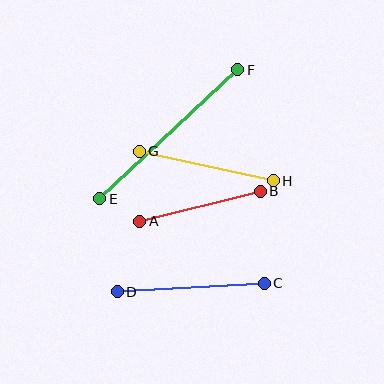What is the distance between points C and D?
The distance is approximately 147 pixels.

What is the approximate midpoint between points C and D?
The midpoint is at approximately (191, 287) pixels.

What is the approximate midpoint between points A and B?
The midpoint is at approximately (200, 206) pixels.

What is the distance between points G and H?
The distance is approximately 137 pixels.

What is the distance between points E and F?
The distance is approximately 189 pixels.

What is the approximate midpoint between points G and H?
The midpoint is at approximately (206, 166) pixels.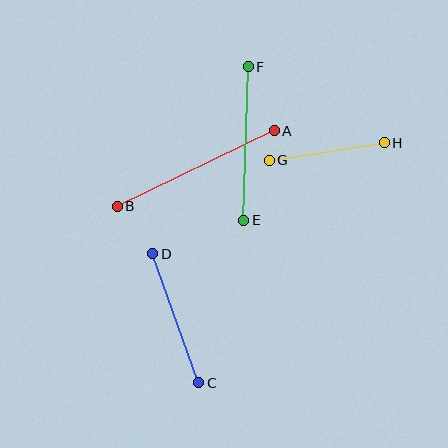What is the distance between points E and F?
The distance is approximately 153 pixels.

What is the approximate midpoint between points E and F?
The midpoint is at approximately (246, 144) pixels.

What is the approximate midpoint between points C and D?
The midpoint is at approximately (176, 318) pixels.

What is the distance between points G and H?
The distance is approximately 116 pixels.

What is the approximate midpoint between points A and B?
The midpoint is at approximately (196, 169) pixels.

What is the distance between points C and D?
The distance is approximately 137 pixels.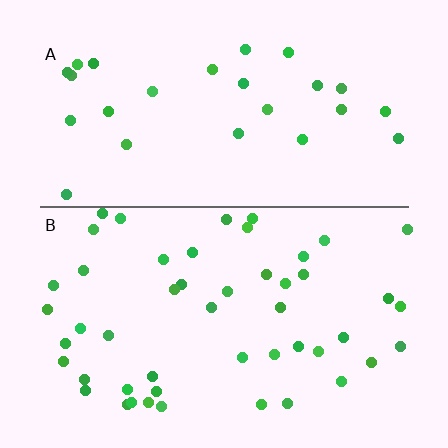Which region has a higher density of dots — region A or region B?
B (the bottom).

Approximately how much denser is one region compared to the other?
Approximately 1.8× — region B over region A.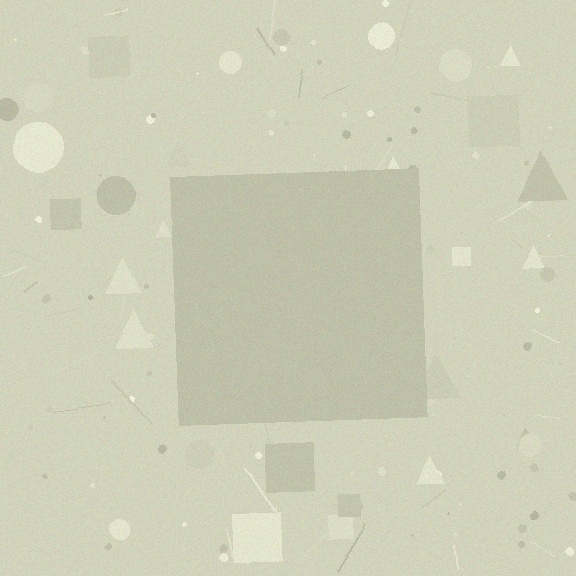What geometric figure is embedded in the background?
A square is embedded in the background.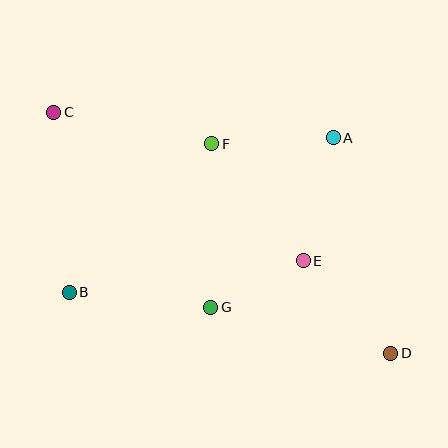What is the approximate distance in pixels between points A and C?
The distance between A and C is approximately 280 pixels.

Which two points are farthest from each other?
Points C and D are farthest from each other.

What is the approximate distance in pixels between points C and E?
The distance between C and E is approximately 291 pixels.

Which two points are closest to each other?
Points E and G are closest to each other.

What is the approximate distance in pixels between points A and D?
The distance between A and D is approximately 223 pixels.